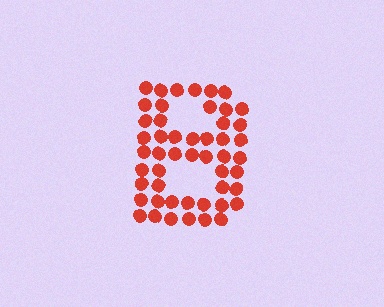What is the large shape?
The large shape is the letter B.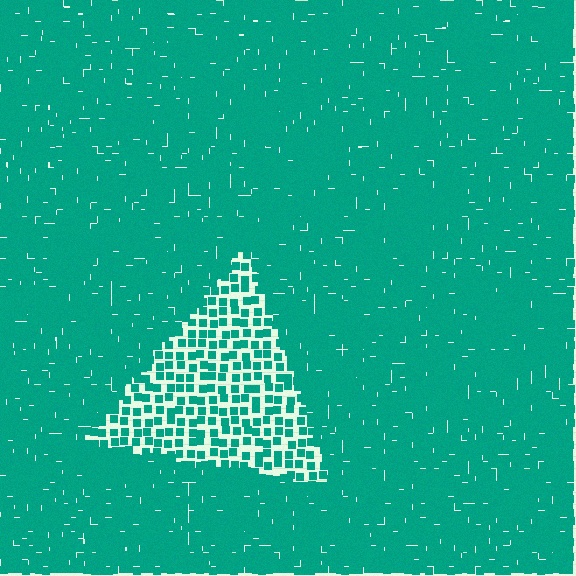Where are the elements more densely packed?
The elements are more densely packed outside the triangle boundary.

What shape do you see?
I see a triangle.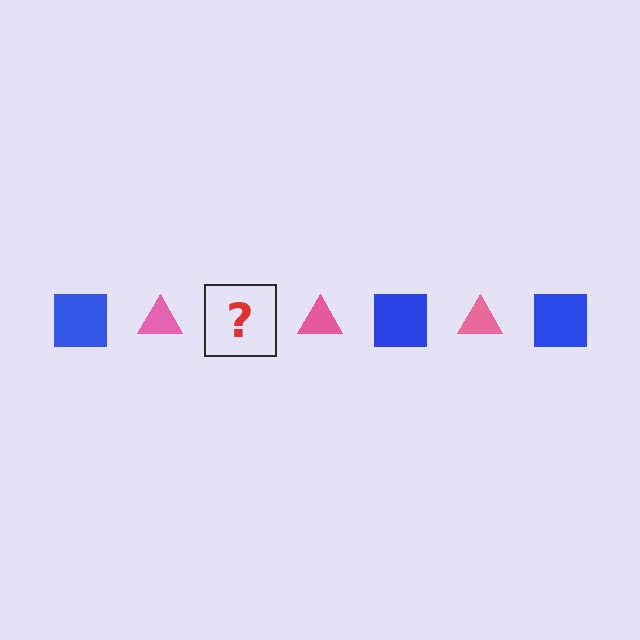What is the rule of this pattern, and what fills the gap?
The rule is that the pattern alternates between blue square and pink triangle. The gap should be filled with a blue square.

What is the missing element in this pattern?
The missing element is a blue square.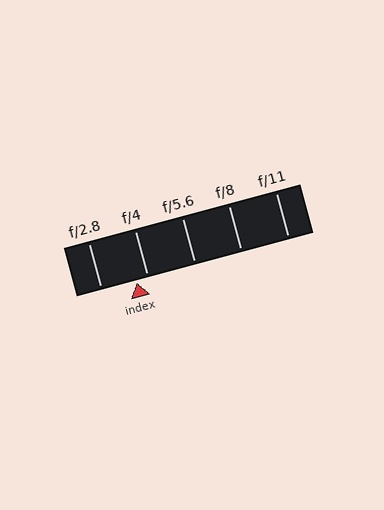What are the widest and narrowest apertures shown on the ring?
The widest aperture shown is f/2.8 and the narrowest is f/11.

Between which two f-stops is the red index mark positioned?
The index mark is between f/2.8 and f/4.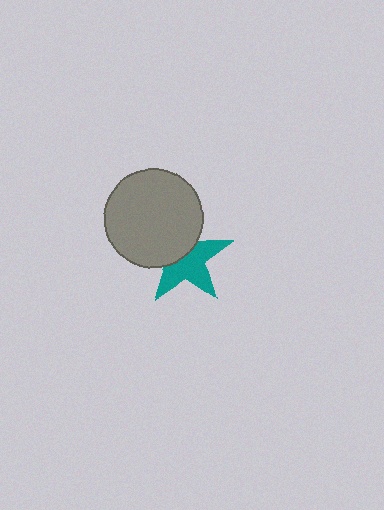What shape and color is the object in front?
The object in front is a gray circle.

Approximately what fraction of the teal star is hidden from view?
Roughly 42% of the teal star is hidden behind the gray circle.